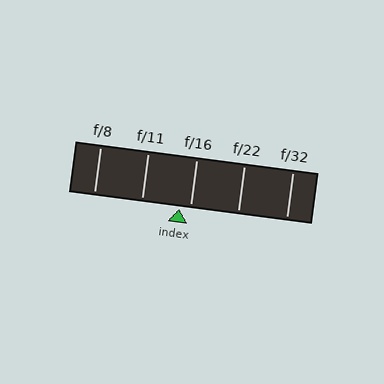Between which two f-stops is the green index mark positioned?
The index mark is between f/11 and f/16.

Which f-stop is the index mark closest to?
The index mark is closest to f/16.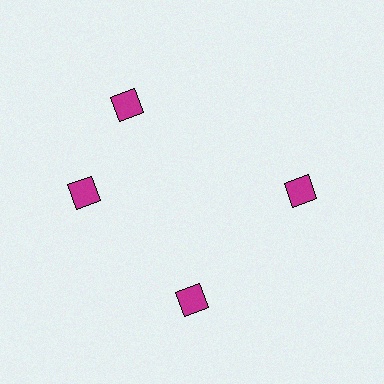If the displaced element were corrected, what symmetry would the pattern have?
It would have 4-fold rotational symmetry — the pattern would map onto itself every 90 degrees.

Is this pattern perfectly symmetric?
No. The 4 magenta diamonds are arranged in a ring, but one element near the 12 o'clock position is rotated out of alignment along the ring, breaking the 4-fold rotational symmetry.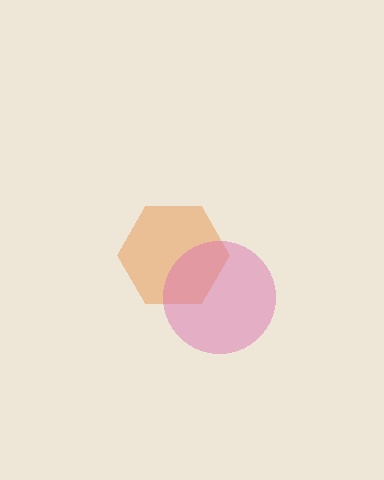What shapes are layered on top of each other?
The layered shapes are: an orange hexagon, a pink circle.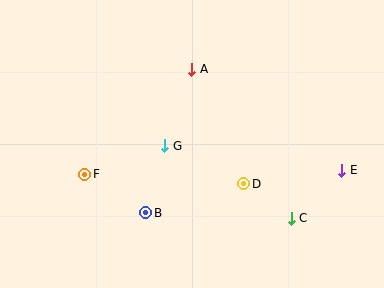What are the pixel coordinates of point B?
Point B is at (146, 213).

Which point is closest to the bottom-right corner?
Point C is closest to the bottom-right corner.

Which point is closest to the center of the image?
Point G at (165, 146) is closest to the center.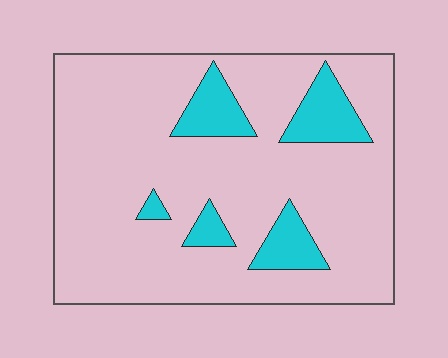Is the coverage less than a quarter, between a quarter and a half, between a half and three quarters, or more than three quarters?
Less than a quarter.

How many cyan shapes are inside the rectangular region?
5.